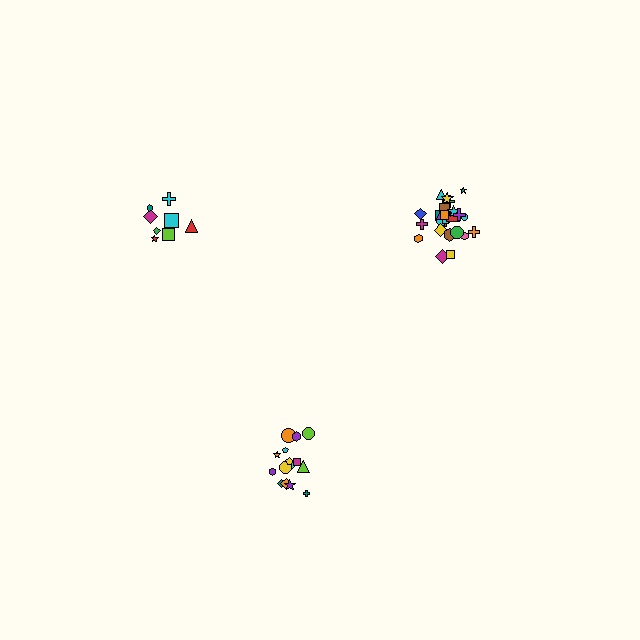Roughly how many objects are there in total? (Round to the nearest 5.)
Roughly 50 objects in total.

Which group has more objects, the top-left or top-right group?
The top-right group.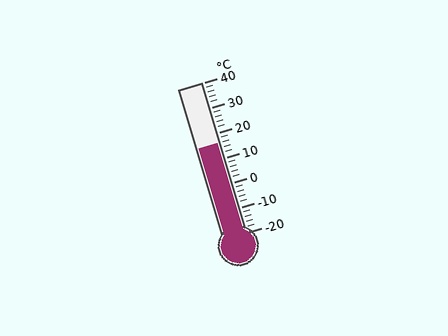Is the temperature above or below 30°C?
The temperature is below 30°C.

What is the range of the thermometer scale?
The thermometer scale ranges from -20°C to 40°C.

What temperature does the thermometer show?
The thermometer shows approximately 16°C.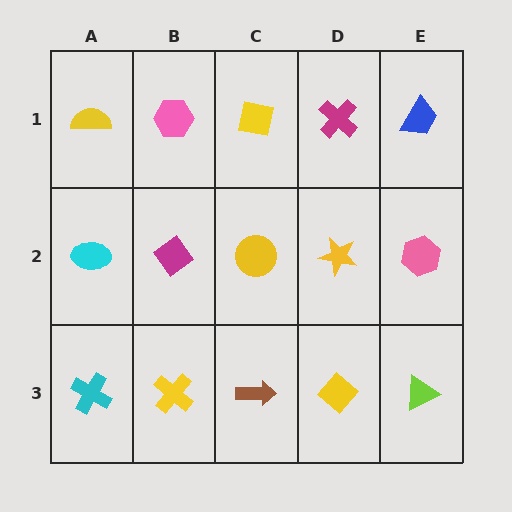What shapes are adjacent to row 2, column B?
A pink hexagon (row 1, column B), a yellow cross (row 3, column B), a cyan ellipse (row 2, column A), a yellow circle (row 2, column C).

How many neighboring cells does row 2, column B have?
4.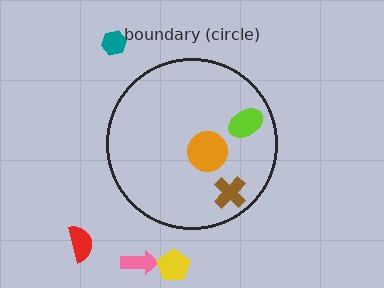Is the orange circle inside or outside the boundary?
Inside.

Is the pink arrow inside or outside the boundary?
Outside.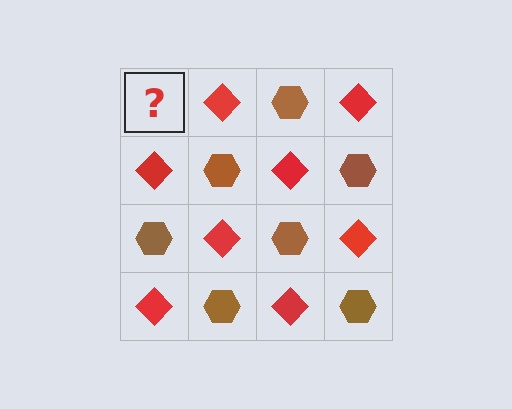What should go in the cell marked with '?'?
The missing cell should contain a brown hexagon.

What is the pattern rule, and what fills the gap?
The rule is that it alternates brown hexagon and red diamond in a checkerboard pattern. The gap should be filled with a brown hexagon.